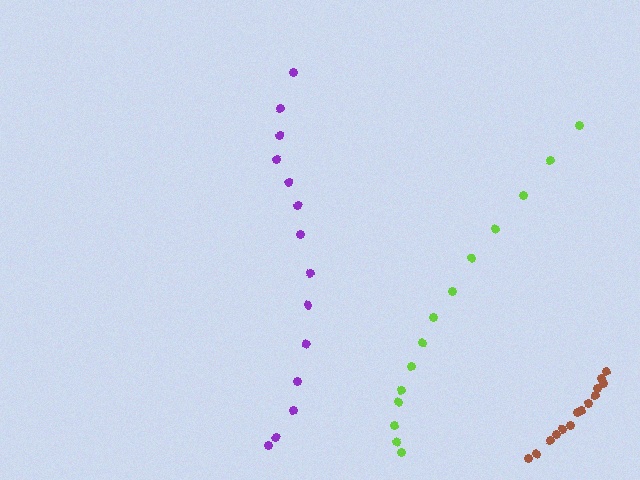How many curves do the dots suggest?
There are 3 distinct paths.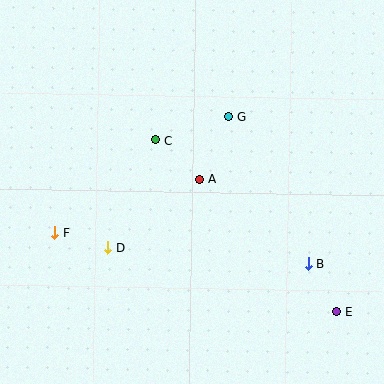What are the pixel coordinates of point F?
Point F is at (55, 232).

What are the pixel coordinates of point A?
Point A is at (200, 179).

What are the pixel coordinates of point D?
Point D is at (108, 247).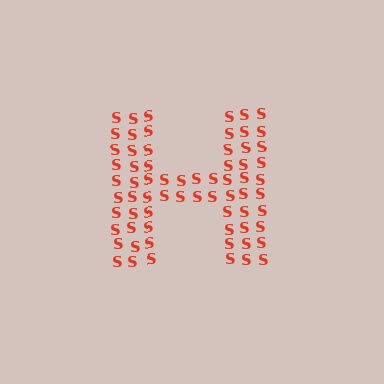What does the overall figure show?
The overall figure shows the letter H.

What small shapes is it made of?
It is made of small letter S's.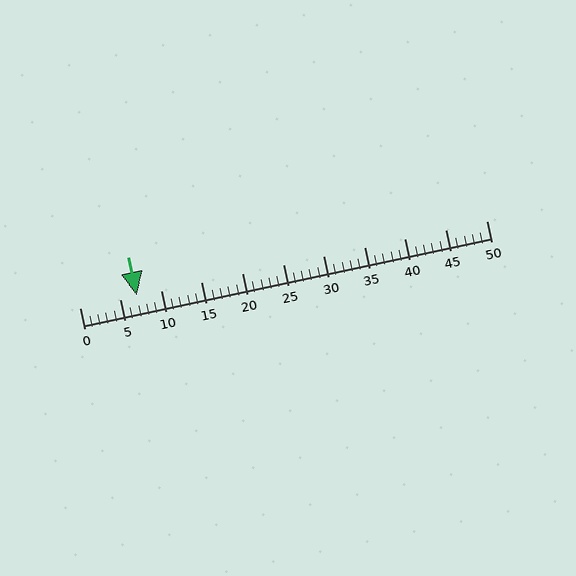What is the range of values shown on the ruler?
The ruler shows values from 0 to 50.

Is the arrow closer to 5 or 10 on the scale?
The arrow is closer to 5.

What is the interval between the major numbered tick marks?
The major tick marks are spaced 5 units apart.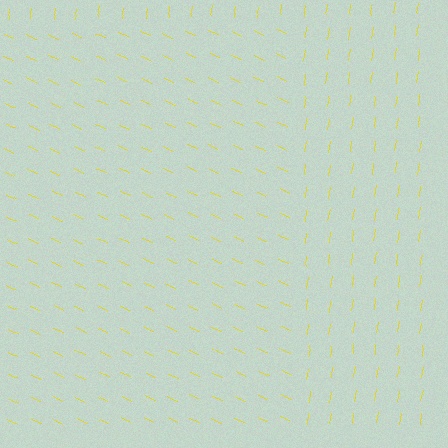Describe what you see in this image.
The image is filled with small yellow line segments. A rectangle region in the image has lines oriented differently from the surrounding lines, creating a visible texture boundary.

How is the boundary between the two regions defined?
The boundary is defined purely by a change in line orientation (approximately 74 degrees difference). All lines are the same color and thickness.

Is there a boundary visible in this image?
Yes, there is a texture boundary formed by a change in line orientation.